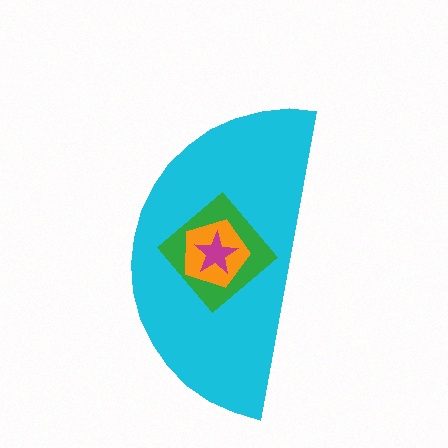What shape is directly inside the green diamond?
The orange pentagon.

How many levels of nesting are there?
4.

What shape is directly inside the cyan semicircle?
The green diamond.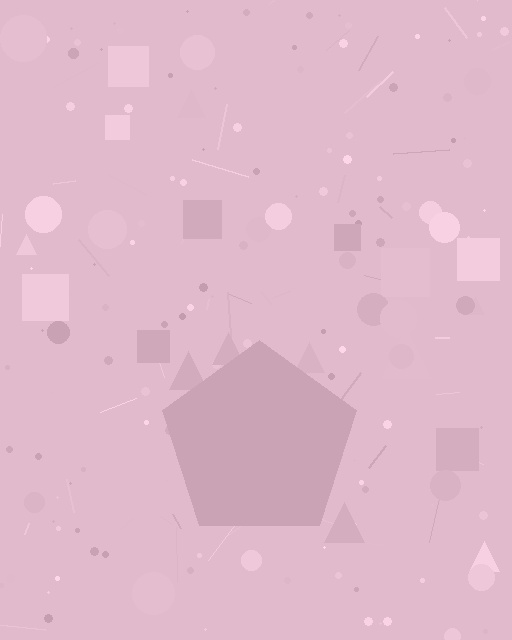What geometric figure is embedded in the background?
A pentagon is embedded in the background.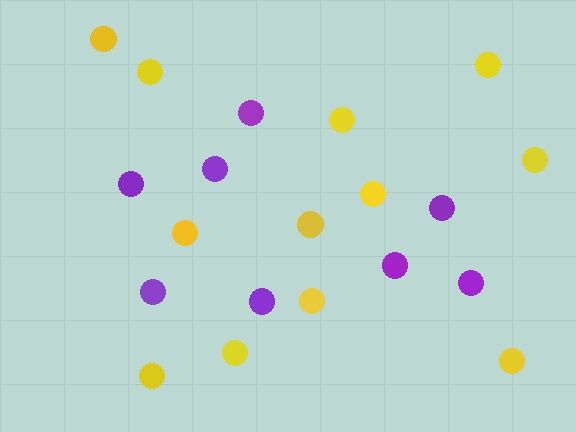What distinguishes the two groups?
There are 2 groups: one group of yellow circles (12) and one group of purple circles (8).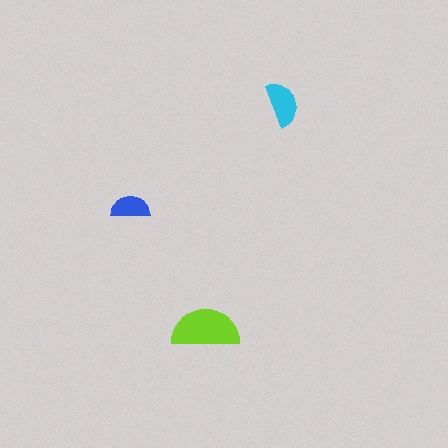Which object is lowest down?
The lime semicircle is bottommost.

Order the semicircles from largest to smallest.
the lime one, the cyan one, the blue one.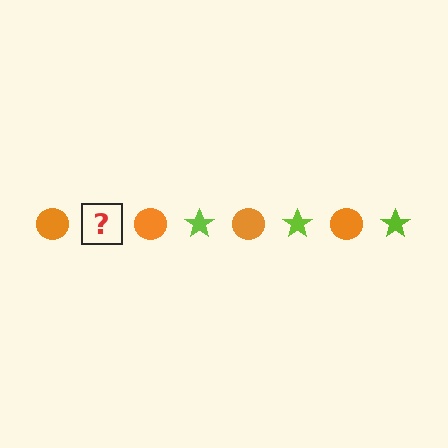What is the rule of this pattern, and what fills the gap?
The rule is that the pattern alternates between orange circle and lime star. The gap should be filled with a lime star.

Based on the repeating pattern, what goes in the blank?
The blank should be a lime star.